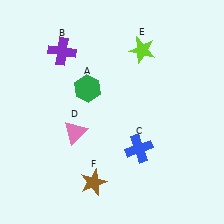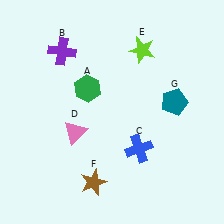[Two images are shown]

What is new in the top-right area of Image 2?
A teal pentagon (G) was added in the top-right area of Image 2.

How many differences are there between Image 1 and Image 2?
There is 1 difference between the two images.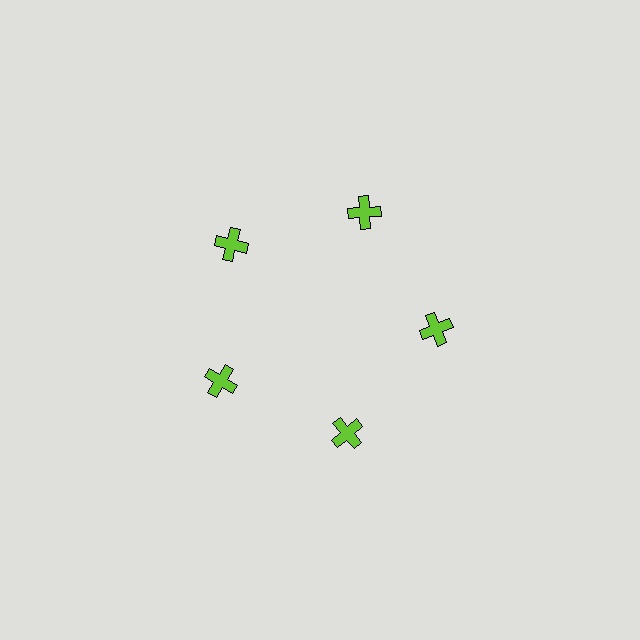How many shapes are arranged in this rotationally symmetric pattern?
There are 5 shapes, arranged in 5 groups of 1.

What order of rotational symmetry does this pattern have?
This pattern has 5-fold rotational symmetry.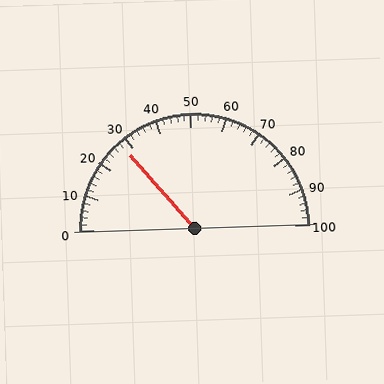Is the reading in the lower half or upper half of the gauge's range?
The reading is in the lower half of the range (0 to 100).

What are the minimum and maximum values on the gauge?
The gauge ranges from 0 to 100.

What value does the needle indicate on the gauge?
The needle indicates approximately 28.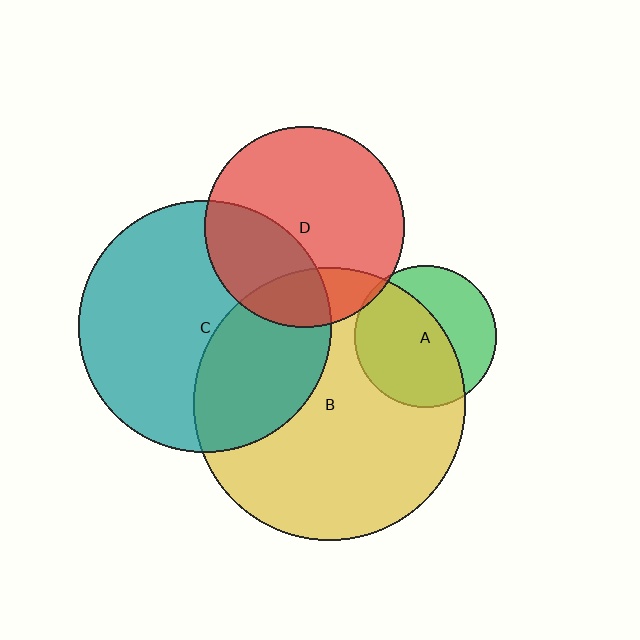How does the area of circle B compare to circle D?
Approximately 1.8 times.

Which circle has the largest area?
Circle B (yellow).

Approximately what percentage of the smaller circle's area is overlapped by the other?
Approximately 20%.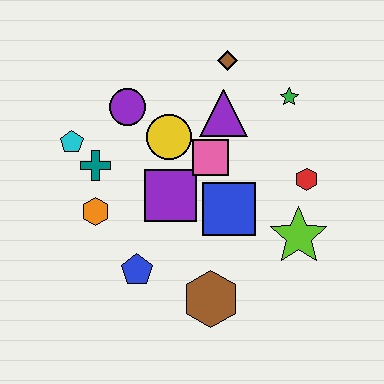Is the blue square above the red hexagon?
No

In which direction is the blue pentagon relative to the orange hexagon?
The blue pentagon is below the orange hexagon.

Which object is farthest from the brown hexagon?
The brown diamond is farthest from the brown hexagon.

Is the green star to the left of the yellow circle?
No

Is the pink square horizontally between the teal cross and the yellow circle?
No